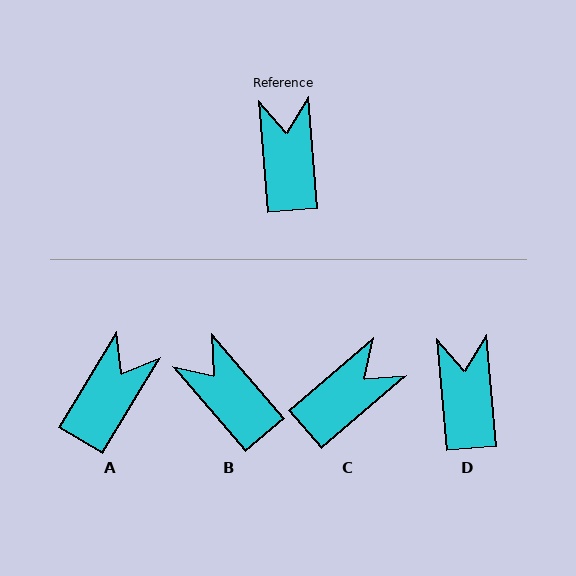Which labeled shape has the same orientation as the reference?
D.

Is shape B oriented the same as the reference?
No, it is off by about 36 degrees.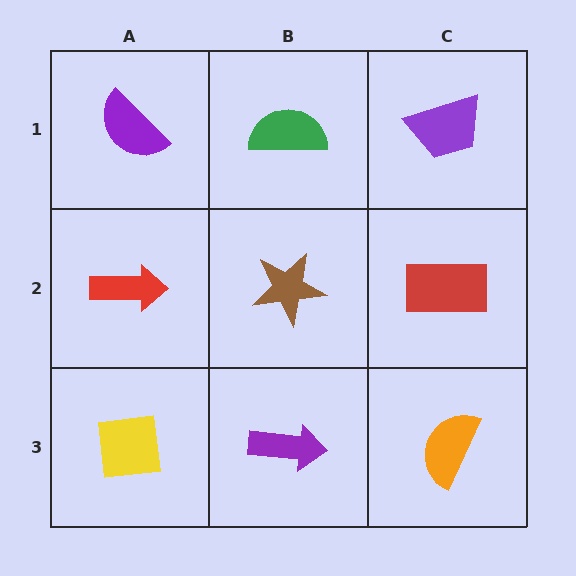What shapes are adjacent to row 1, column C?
A red rectangle (row 2, column C), a green semicircle (row 1, column B).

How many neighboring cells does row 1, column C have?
2.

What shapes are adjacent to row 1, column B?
A brown star (row 2, column B), a purple semicircle (row 1, column A), a purple trapezoid (row 1, column C).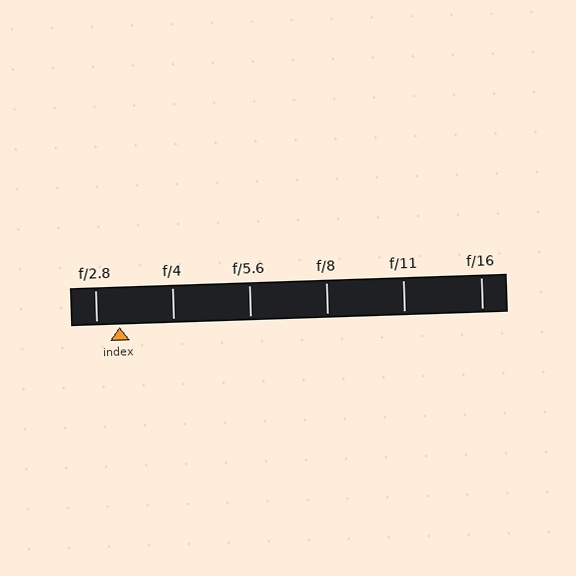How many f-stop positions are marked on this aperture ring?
There are 6 f-stop positions marked.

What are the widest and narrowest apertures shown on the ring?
The widest aperture shown is f/2.8 and the narrowest is f/16.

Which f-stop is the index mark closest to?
The index mark is closest to f/2.8.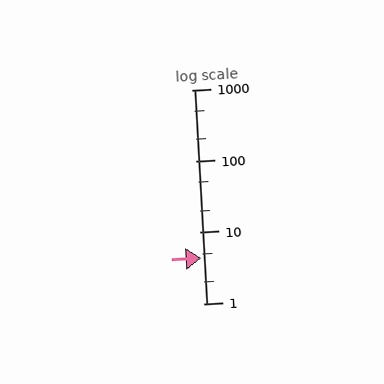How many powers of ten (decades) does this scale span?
The scale spans 3 decades, from 1 to 1000.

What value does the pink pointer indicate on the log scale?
The pointer indicates approximately 4.3.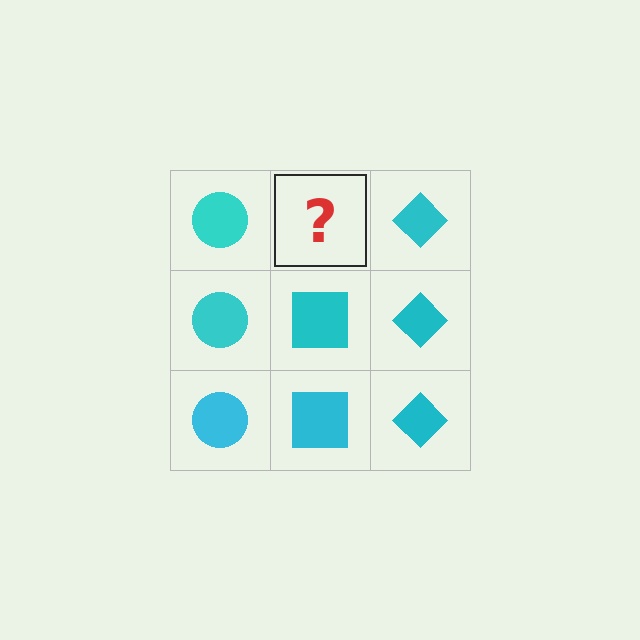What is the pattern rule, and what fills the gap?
The rule is that each column has a consistent shape. The gap should be filled with a cyan square.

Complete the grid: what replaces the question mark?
The question mark should be replaced with a cyan square.